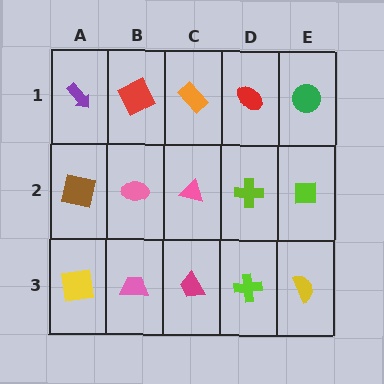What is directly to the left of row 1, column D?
An orange rectangle.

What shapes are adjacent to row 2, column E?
A green circle (row 1, column E), a yellow semicircle (row 3, column E), a lime cross (row 2, column D).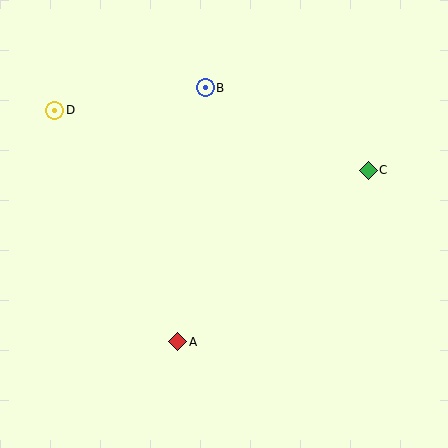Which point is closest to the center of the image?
Point A at (178, 342) is closest to the center.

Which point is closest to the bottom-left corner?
Point A is closest to the bottom-left corner.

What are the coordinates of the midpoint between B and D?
The midpoint between B and D is at (130, 99).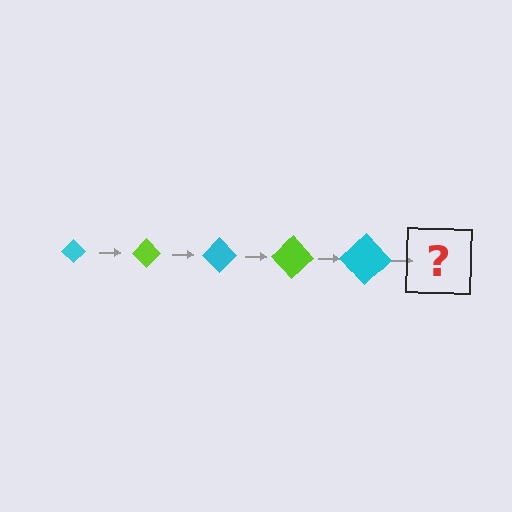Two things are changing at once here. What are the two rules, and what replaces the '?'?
The two rules are that the diamond grows larger each step and the color cycles through cyan and lime. The '?' should be a lime diamond, larger than the previous one.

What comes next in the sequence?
The next element should be a lime diamond, larger than the previous one.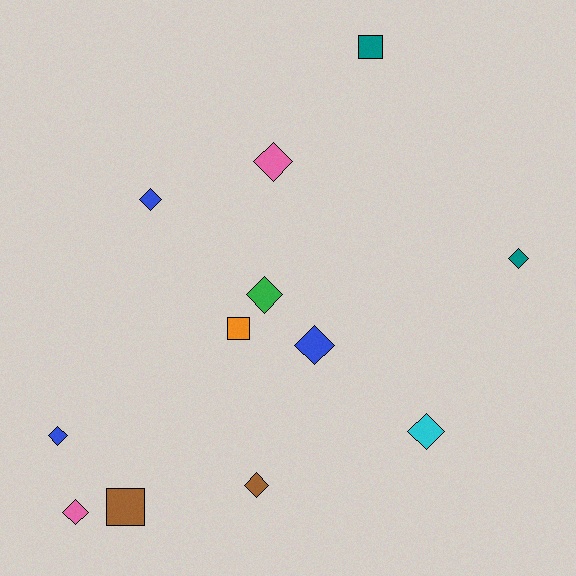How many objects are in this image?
There are 12 objects.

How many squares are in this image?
There are 3 squares.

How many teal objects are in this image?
There are 2 teal objects.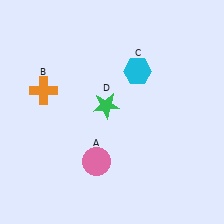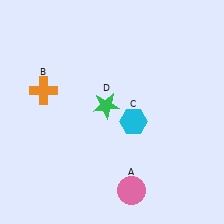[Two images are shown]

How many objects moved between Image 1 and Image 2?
2 objects moved between the two images.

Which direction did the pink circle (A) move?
The pink circle (A) moved right.